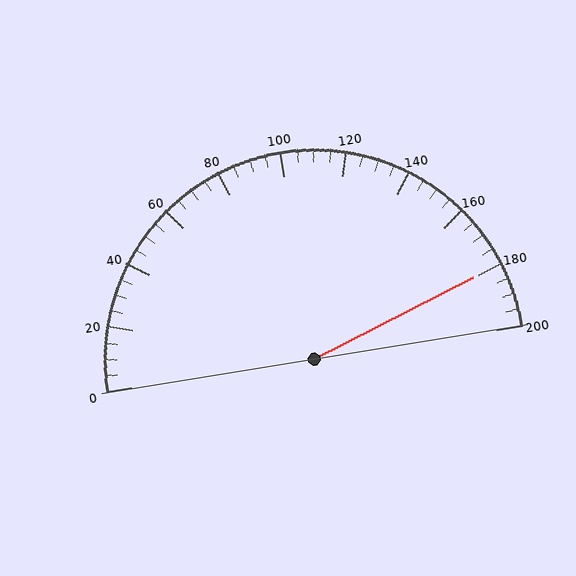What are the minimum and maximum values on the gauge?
The gauge ranges from 0 to 200.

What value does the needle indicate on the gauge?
The needle indicates approximately 180.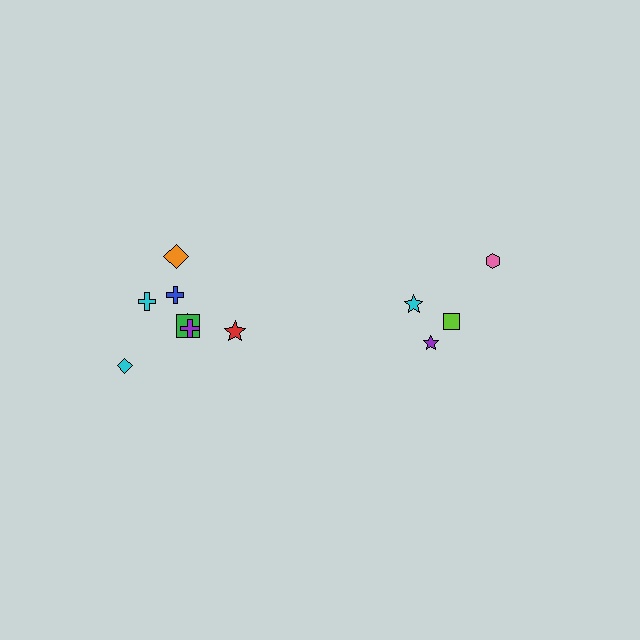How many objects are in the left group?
There are 8 objects.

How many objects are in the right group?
There are 4 objects.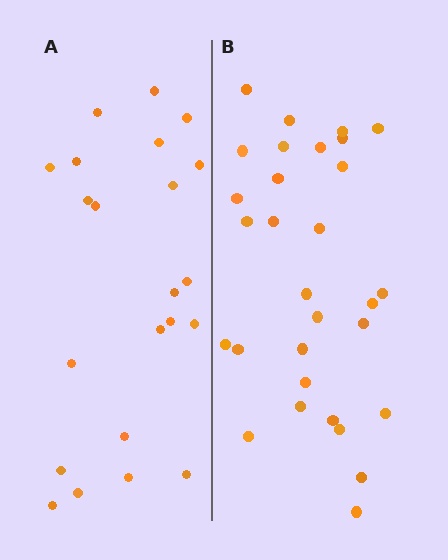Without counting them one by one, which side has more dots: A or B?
Region B (the right region) has more dots.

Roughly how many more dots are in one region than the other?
Region B has roughly 8 or so more dots than region A.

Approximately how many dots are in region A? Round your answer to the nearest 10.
About 20 dots. (The exact count is 22, which rounds to 20.)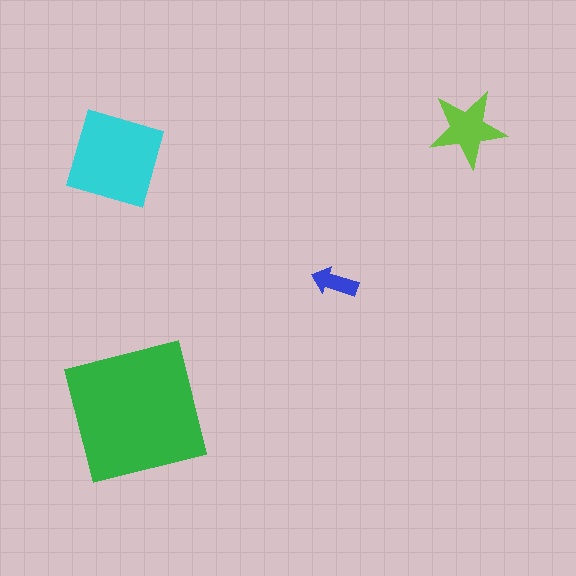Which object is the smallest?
The blue arrow.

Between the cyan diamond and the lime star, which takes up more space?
The cyan diamond.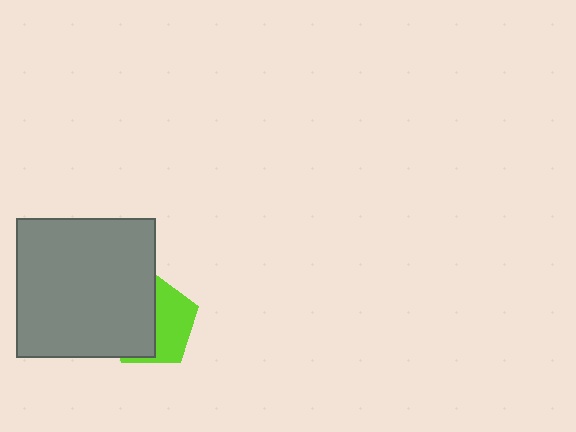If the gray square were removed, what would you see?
You would see the complete lime pentagon.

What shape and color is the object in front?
The object in front is a gray square.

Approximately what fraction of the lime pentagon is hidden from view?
Roughly 53% of the lime pentagon is hidden behind the gray square.